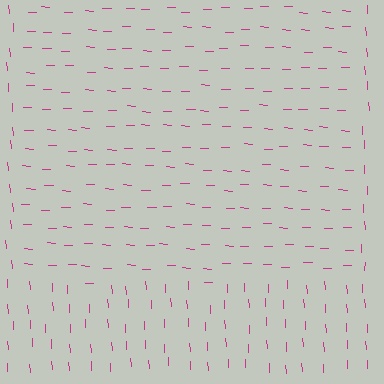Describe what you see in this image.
The image is filled with small magenta line segments. A rectangle region in the image has lines oriented differently from the surrounding lines, creating a visible texture boundary.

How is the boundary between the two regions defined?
The boundary is defined purely by a change in line orientation (approximately 85 degrees difference). All lines are the same color and thickness.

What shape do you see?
I see a rectangle.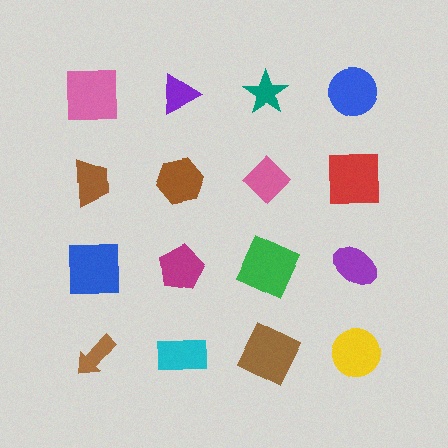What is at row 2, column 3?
A pink diamond.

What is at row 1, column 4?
A blue circle.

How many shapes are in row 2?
4 shapes.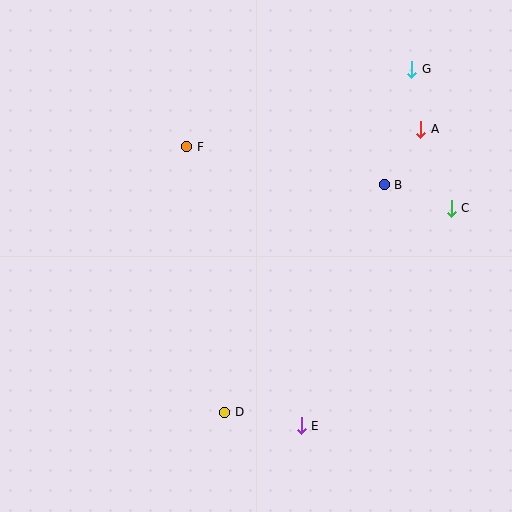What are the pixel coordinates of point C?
Point C is at (451, 208).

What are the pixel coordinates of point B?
Point B is at (384, 185).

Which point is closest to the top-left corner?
Point F is closest to the top-left corner.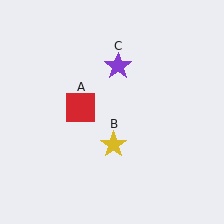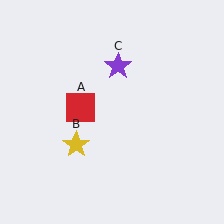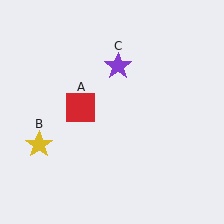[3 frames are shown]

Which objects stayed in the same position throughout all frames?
Red square (object A) and purple star (object C) remained stationary.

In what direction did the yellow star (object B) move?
The yellow star (object B) moved left.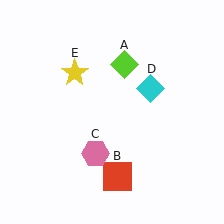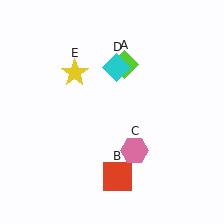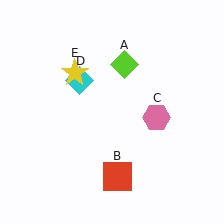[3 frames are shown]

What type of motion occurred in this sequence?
The pink hexagon (object C), cyan diamond (object D) rotated counterclockwise around the center of the scene.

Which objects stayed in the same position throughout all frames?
Lime diamond (object A) and red square (object B) and yellow star (object E) remained stationary.